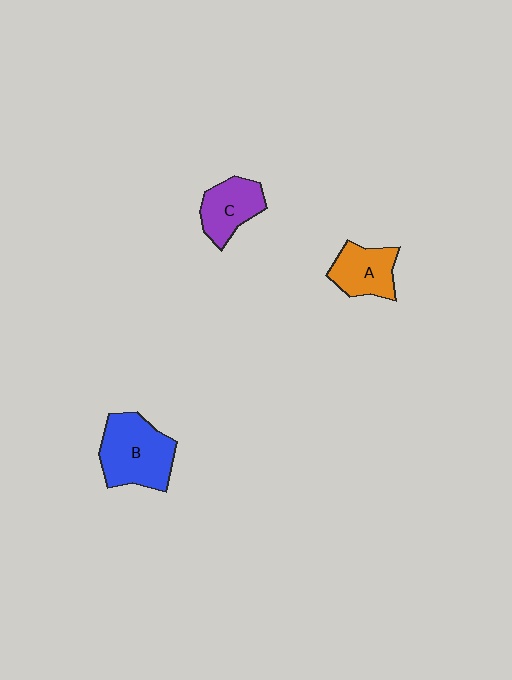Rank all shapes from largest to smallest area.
From largest to smallest: B (blue), C (purple), A (orange).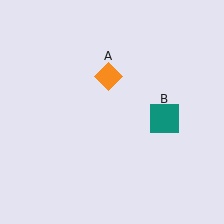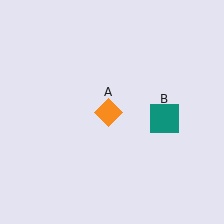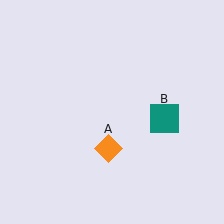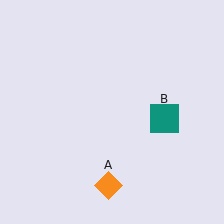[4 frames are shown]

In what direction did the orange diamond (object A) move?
The orange diamond (object A) moved down.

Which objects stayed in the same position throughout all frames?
Teal square (object B) remained stationary.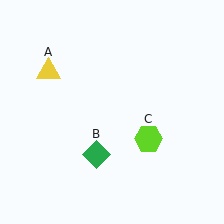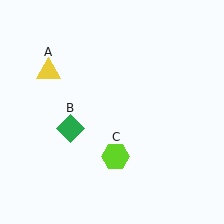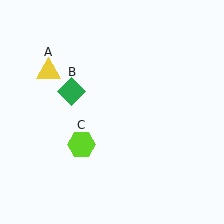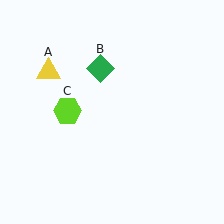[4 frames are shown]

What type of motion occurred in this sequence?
The green diamond (object B), lime hexagon (object C) rotated clockwise around the center of the scene.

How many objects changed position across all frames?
2 objects changed position: green diamond (object B), lime hexagon (object C).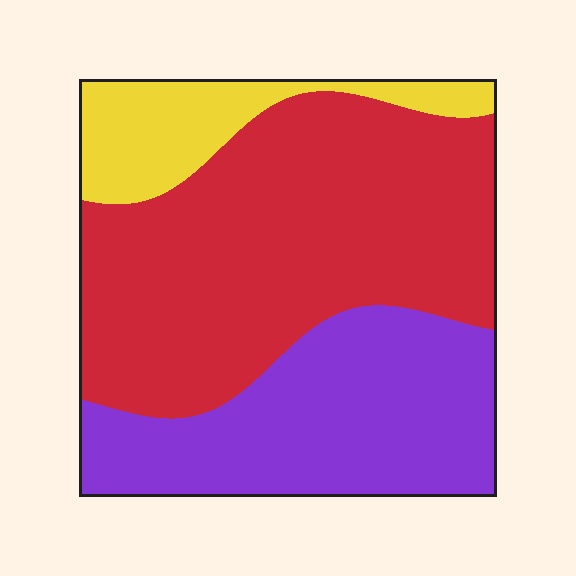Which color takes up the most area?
Red, at roughly 55%.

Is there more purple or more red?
Red.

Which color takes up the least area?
Yellow, at roughly 15%.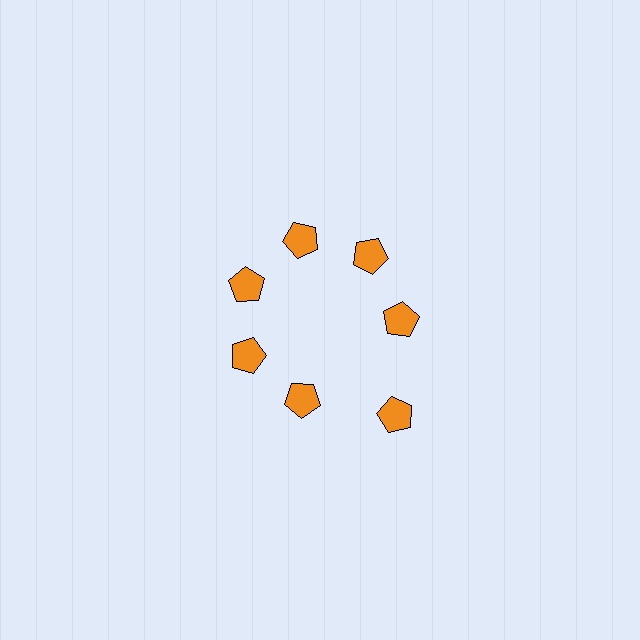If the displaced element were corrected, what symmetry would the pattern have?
It would have 7-fold rotational symmetry — the pattern would map onto itself every 51 degrees.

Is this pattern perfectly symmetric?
No. The 7 orange pentagons are arranged in a ring, but one element near the 5 o'clock position is pushed outward from the center, breaking the 7-fold rotational symmetry.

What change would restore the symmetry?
The symmetry would be restored by moving it inward, back onto the ring so that all 7 pentagons sit at equal angles and equal distance from the center.